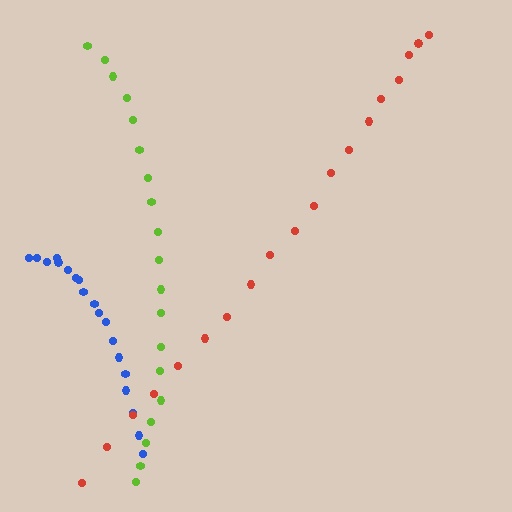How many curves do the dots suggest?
There are 3 distinct paths.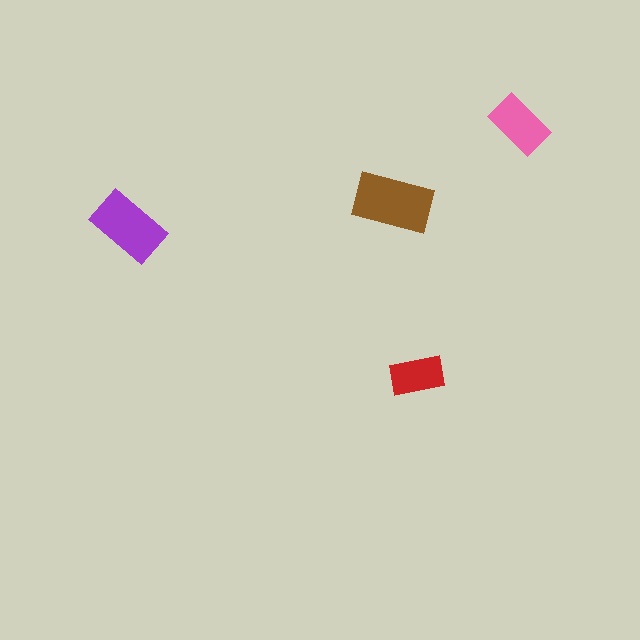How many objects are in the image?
There are 4 objects in the image.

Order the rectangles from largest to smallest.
the brown one, the purple one, the pink one, the red one.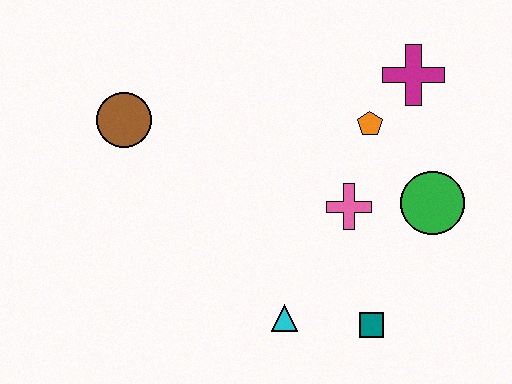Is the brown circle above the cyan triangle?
Yes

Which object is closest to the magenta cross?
The orange pentagon is closest to the magenta cross.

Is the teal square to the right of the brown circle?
Yes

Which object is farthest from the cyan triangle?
The magenta cross is farthest from the cyan triangle.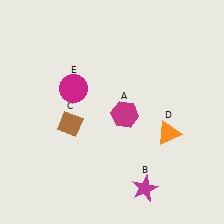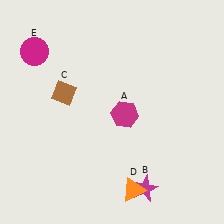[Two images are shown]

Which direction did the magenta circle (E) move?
The magenta circle (E) moved left.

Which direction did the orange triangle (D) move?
The orange triangle (D) moved down.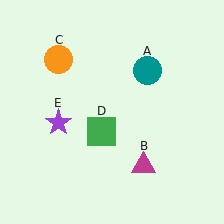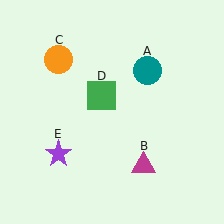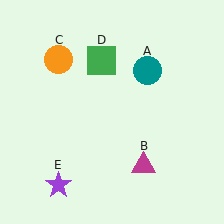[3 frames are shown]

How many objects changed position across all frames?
2 objects changed position: green square (object D), purple star (object E).